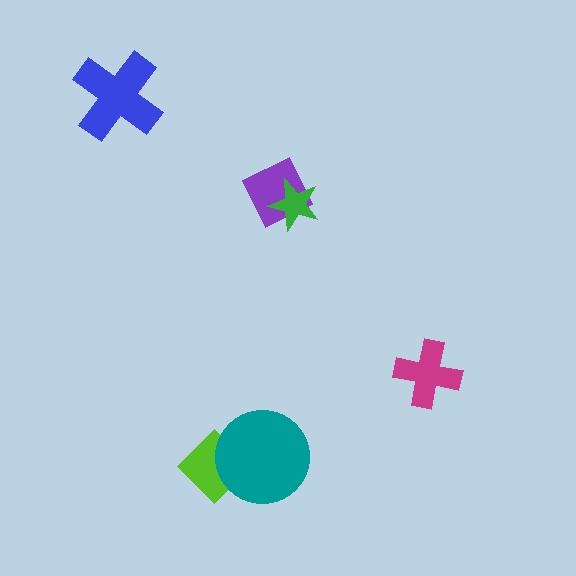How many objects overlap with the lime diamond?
1 object overlaps with the lime diamond.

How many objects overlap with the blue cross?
0 objects overlap with the blue cross.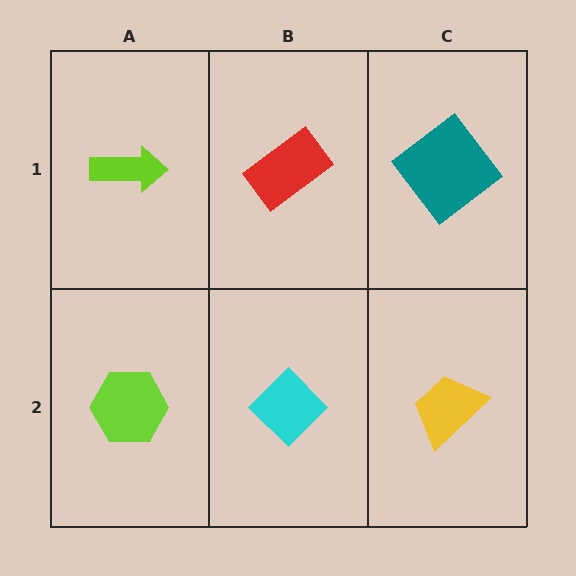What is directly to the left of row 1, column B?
A lime arrow.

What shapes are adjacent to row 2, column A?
A lime arrow (row 1, column A), a cyan diamond (row 2, column B).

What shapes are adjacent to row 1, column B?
A cyan diamond (row 2, column B), a lime arrow (row 1, column A), a teal diamond (row 1, column C).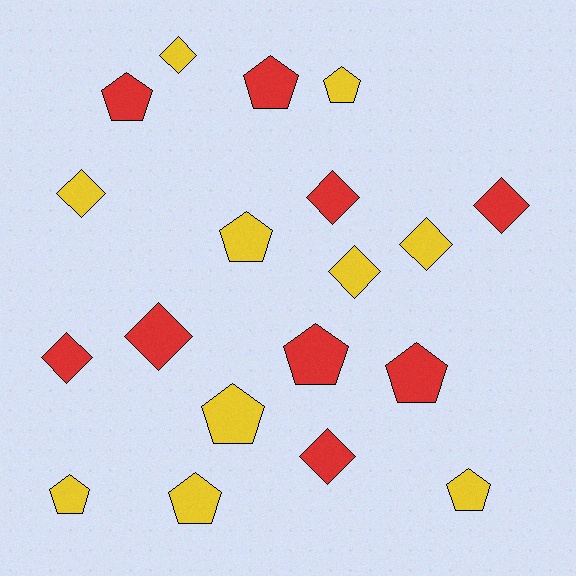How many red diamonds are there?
There are 5 red diamonds.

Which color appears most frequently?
Yellow, with 10 objects.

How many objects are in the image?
There are 19 objects.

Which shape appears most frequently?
Pentagon, with 10 objects.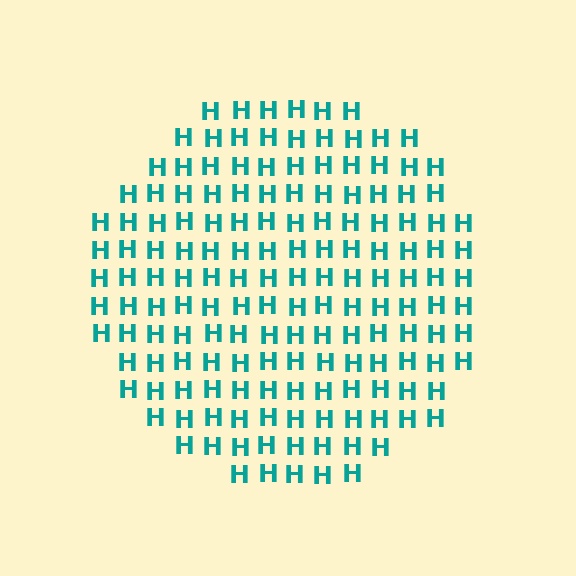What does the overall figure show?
The overall figure shows a circle.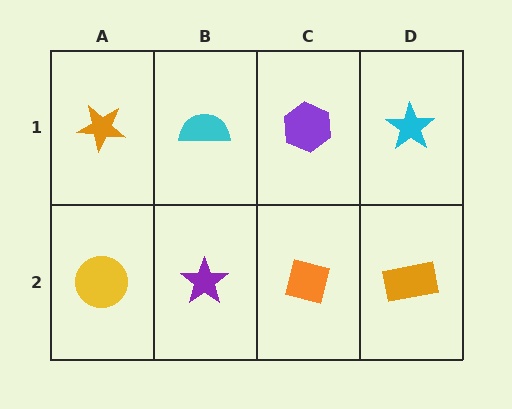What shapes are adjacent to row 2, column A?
An orange star (row 1, column A), a purple star (row 2, column B).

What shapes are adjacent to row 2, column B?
A cyan semicircle (row 1, column B), a yellow circle (row 2, column A), an orange square (row 2, column C).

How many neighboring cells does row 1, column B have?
3.